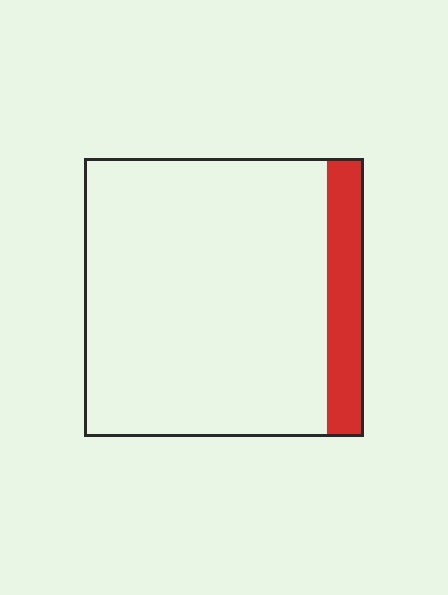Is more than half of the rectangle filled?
No.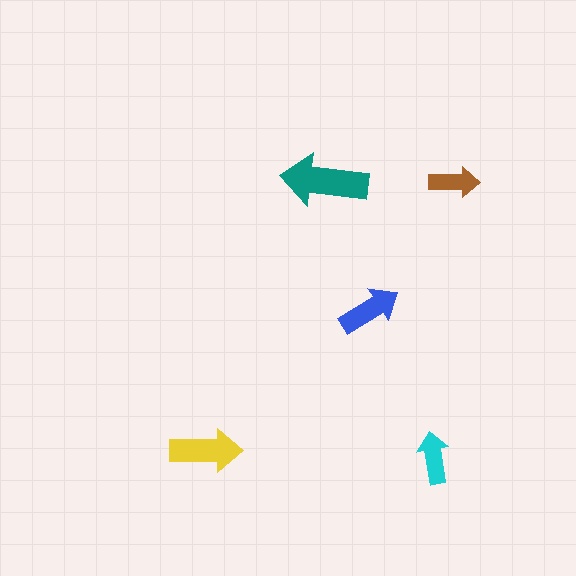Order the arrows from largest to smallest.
the teal one, the yellow one, the blue one, the cyan one, the brown one.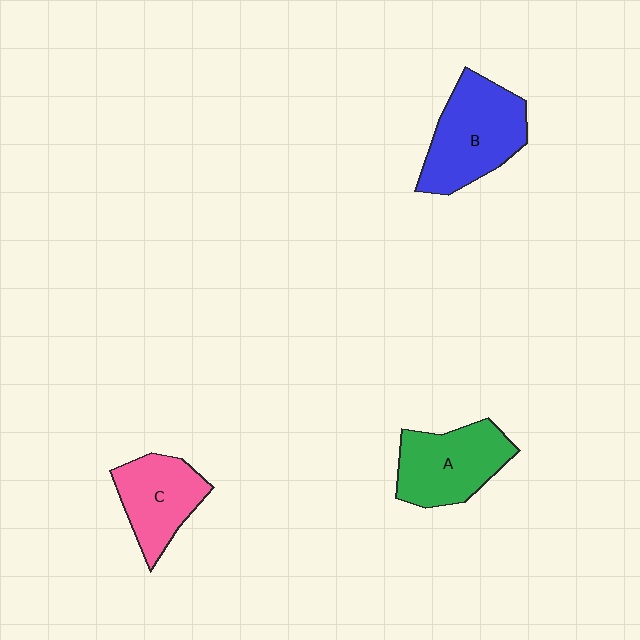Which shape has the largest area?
Shape B (blue).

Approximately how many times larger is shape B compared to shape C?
Approximately 1.3 times.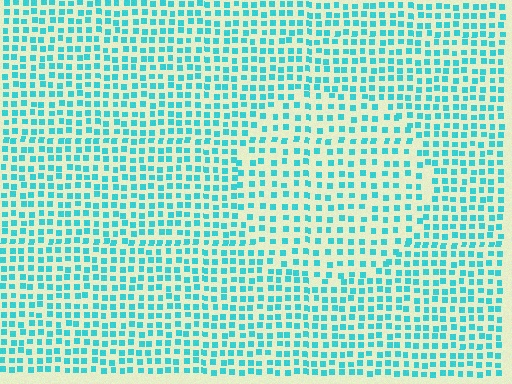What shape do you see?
I see a circle.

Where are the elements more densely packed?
The elements are more densely packed outside the circle boundary.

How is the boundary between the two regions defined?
The boundary is defined by a change in element density (approximately 1.5x ratio). All elements are the same color, size, and shape.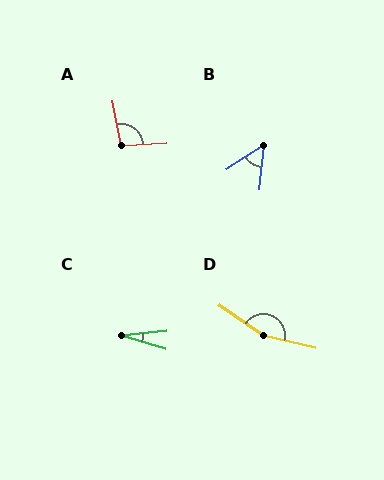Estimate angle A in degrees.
Approximately 97 degrees.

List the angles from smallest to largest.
C (22°), B (52°), A (97°), D (159°).